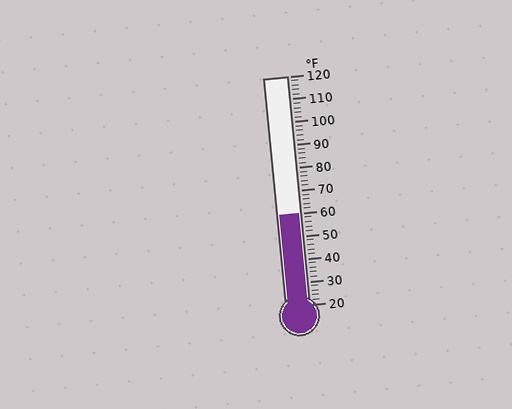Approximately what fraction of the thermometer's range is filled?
The thermometer is filled to approximately 40% of its range.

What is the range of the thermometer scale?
The thermometer scale ranges from 20°F to 120°F.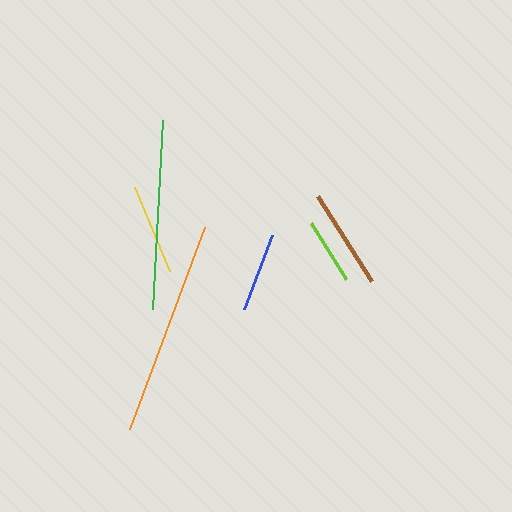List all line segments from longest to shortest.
From longest to shortest: orange, green, brown, yellow, blue, lime.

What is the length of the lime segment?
The lime segment is approximately 66 pixels long.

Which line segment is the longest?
The orange line is the longest at approximately 215 pixels.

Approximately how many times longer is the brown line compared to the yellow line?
The brown line is approximately 1.1 times the length of the yellow line.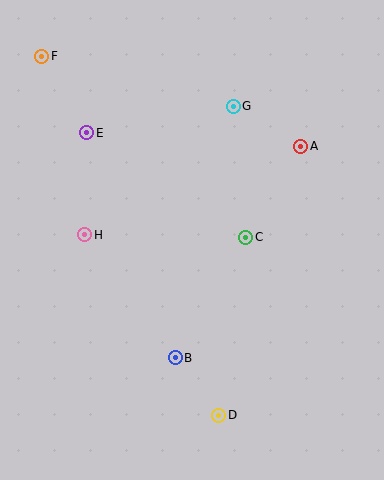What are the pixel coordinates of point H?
Point H is at (85, 235).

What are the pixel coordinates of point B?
Point B is at (175, 358).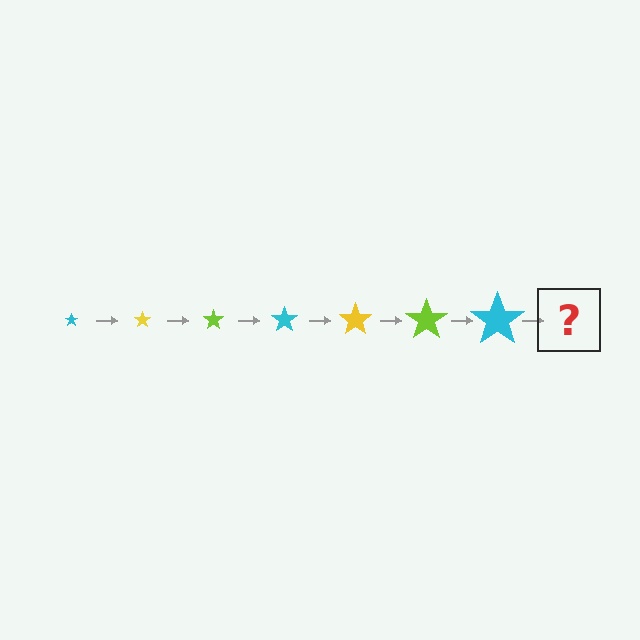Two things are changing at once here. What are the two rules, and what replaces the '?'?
The two rules are that the star grows larger each step and the color cycles through cyan, yellow, and lime. The '?' should be a yellow star, larger than the previous one.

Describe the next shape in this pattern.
It should be a yellow star, larger than the previous one.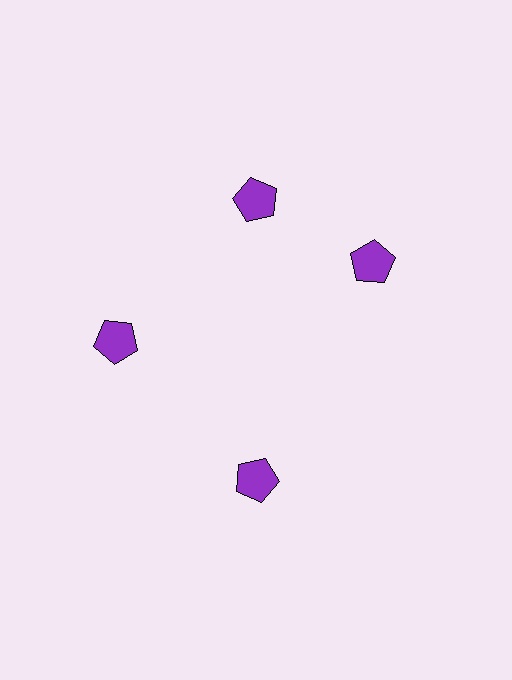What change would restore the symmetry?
The symmetry would be restored by rotating it back into even spacing with its neighbors so that all 4 pentagons sit at equal angles and equal distance from the center.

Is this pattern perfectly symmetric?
No. The 4 purple pentagons are arranged in a ring, but one element near the 3 o'clock position is rotated out of alignment along the ring, breaking the 4-fold rotational symmetry.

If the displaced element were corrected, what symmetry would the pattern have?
It would have 4-fold rotational symmetry — the pattern would map onto itself every 90 degrees.